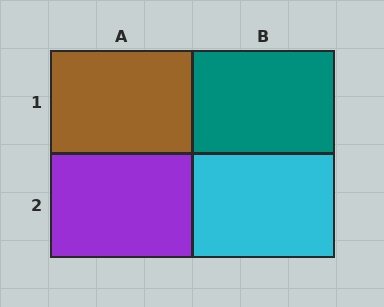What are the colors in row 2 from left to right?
Purple, cyan.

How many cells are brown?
1 cell is brown.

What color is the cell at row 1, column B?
Teal.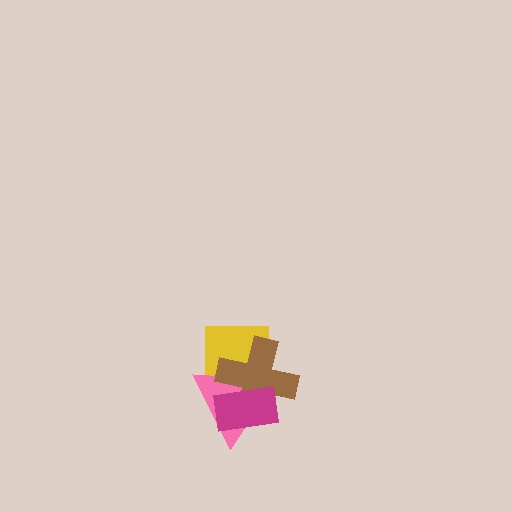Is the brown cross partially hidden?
Yes, it is partially covered by another shape.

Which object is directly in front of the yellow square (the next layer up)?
The pink triangle is directly in front of the yellow square.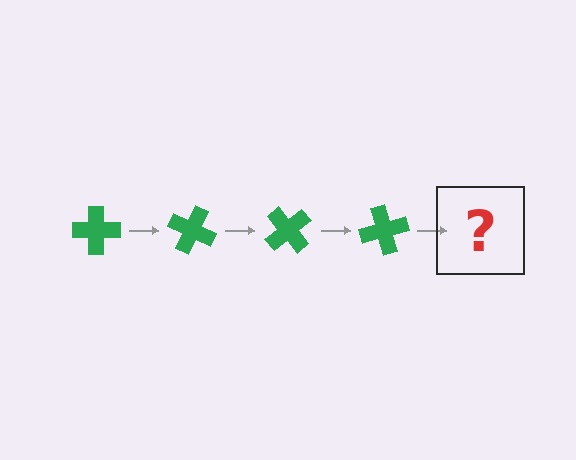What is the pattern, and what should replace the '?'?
The pattern is that the cross rotates 25 degrees each step. The '?' should be a green cross rotated 100 degrees.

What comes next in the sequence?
The next element should be a green cross rotated 100 degrees.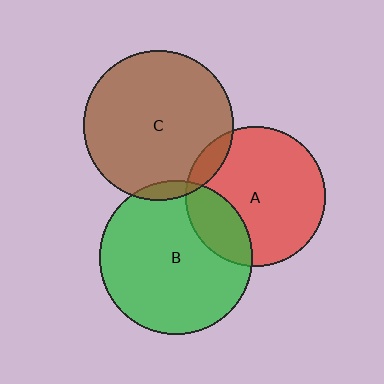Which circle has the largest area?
Circle B (green).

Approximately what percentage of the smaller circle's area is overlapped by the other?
Approximately 5%.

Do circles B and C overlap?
Yes.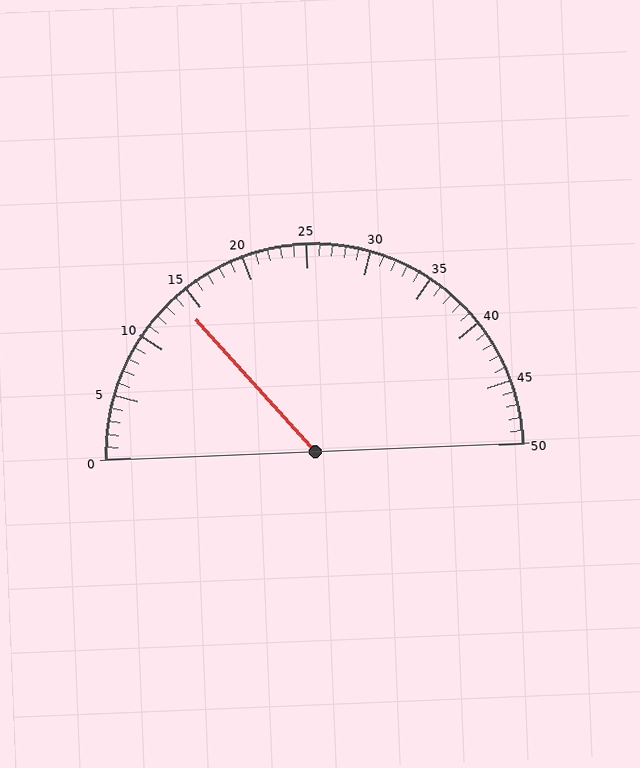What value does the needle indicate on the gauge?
The needle indicates approximately 14.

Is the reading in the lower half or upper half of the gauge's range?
The reading is in the lower half of the range (0 to 50).